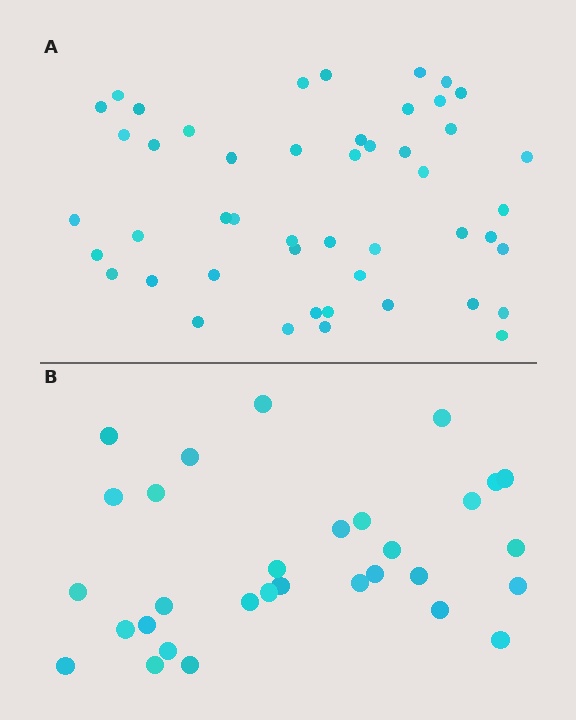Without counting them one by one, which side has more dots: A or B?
Region A (the top region) has more dots.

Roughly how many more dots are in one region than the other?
Region A has approximately 15 more dots than region B.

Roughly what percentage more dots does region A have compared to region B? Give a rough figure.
About 55% more.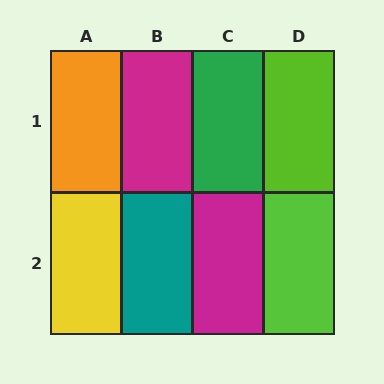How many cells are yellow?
1 cell is yellow.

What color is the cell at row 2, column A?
Yellow.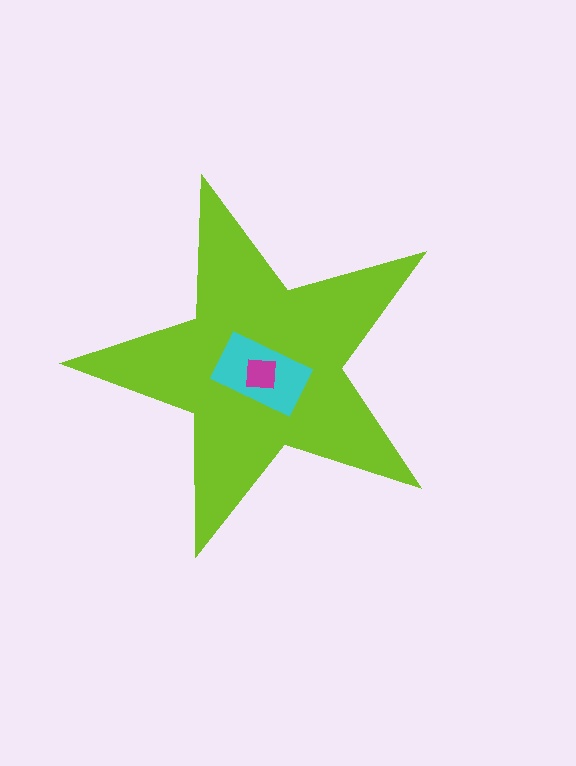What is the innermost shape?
The magenta square.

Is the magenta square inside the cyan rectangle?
Yes.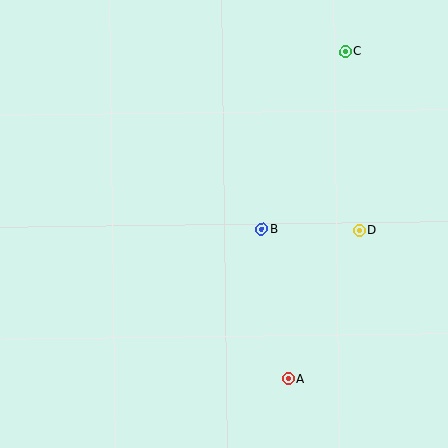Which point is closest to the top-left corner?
Point B is closest to the top-left corner.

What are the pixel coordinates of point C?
Point C is at (345, 52).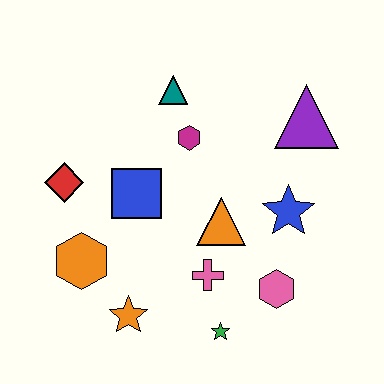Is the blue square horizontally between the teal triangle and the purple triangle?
No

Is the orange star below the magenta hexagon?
Yes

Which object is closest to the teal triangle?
The magenta hexagon is closest to the teal triangle.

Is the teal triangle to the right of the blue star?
No